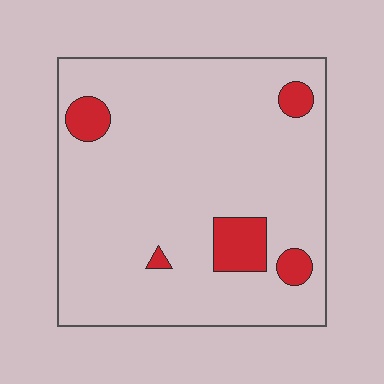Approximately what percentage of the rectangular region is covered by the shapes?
Approximately 10%.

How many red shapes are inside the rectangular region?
5.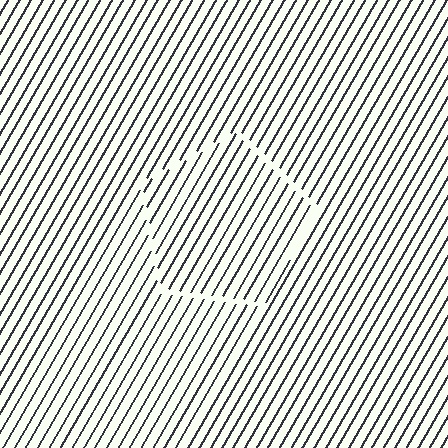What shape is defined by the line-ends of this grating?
An illusory pentagon. The interior of the shape contains the same grating, shifted by half a period — the contour is defined by the phase discontinuity where line-ends from the inner and outer gratings abut.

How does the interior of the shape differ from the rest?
The interior of the shape contains the same grating, shifted by half a period — the contour is defined by the phase discontinuity where line-ends from the inner and outer gratings abut.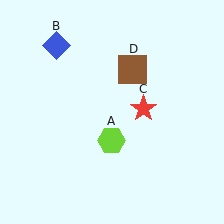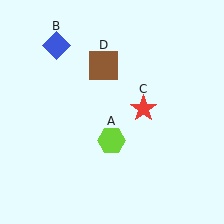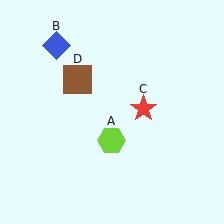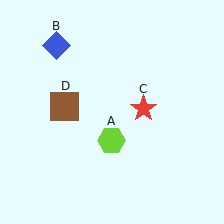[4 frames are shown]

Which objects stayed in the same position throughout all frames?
Lime hexagon (object A) and blue diamond (object B) and red star (object C) remained stationary.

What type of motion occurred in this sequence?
The brown square (object D) rotated counterclockwise around the center of the scene.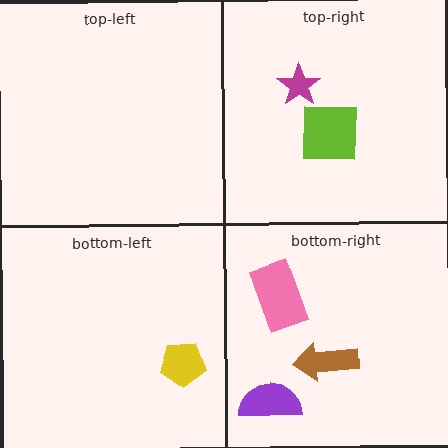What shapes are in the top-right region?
The magenta star, the lime square.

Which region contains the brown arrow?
The bottom-right region.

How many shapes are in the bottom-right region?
3.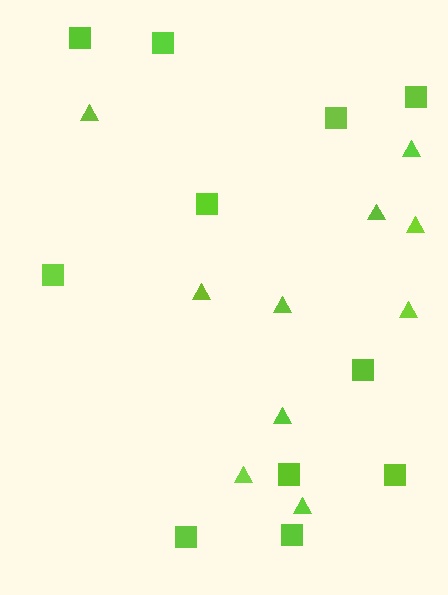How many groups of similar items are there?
There are 2 groups: one group of triangles (10) and one group of squares (11).